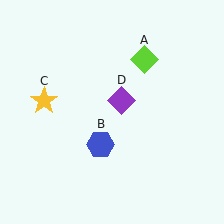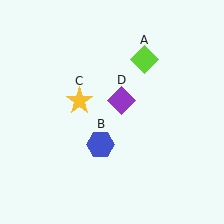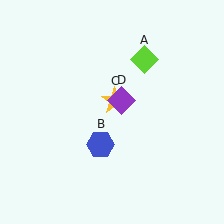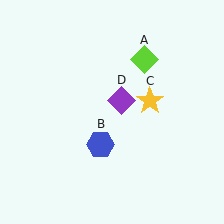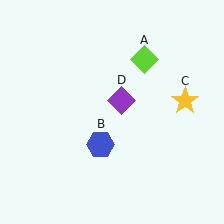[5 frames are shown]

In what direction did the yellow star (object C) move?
The yellow star (object C) moved right.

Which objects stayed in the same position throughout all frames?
Lime diamond (object A) and blue hexagon (object B) and purple diamond (object D) remained stationary.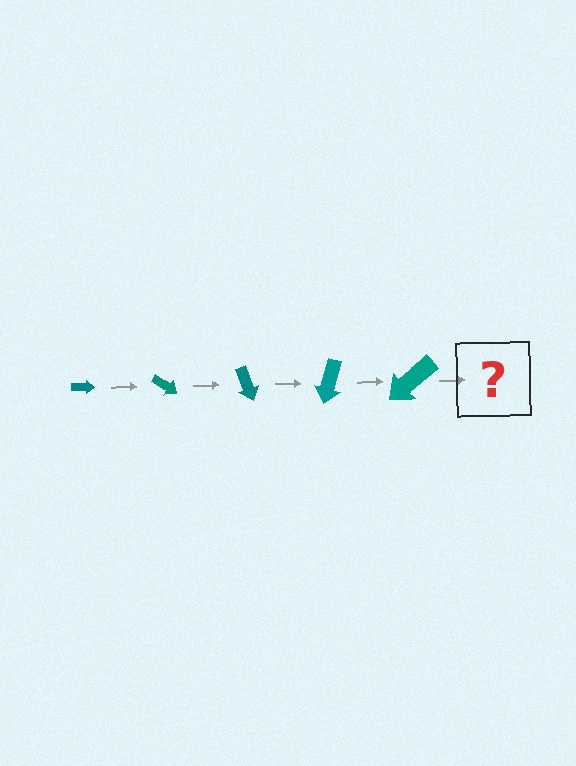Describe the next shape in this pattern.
It should be an arrow, larger than the previous one and rotated 175 degrees from the start.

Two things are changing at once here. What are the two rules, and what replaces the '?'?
The two rules are that the arrow grows larger each step and it rotates 35 degrees each step. The '?' should be an arrow, larger than the previous one and rotated 175 degrees from the start.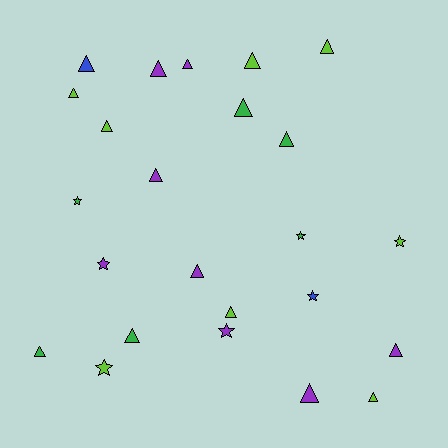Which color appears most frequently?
Purple, with 8 objects.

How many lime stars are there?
There are 2 lime stars.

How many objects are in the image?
There are 24 objects.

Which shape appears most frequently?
Triangle, with 17 objects.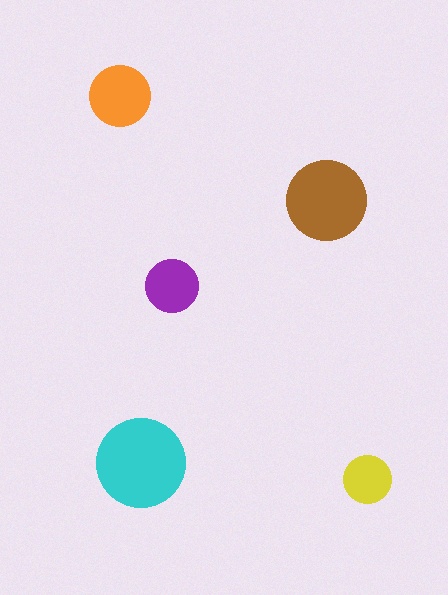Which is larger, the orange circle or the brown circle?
The brown one.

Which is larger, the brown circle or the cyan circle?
The cyan one.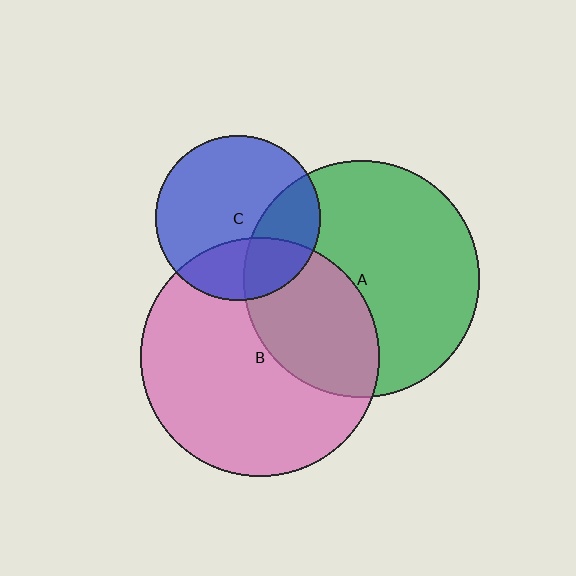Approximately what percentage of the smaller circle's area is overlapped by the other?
Approximately 35%.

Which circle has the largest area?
Circle B (pink).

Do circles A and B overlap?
Yes.